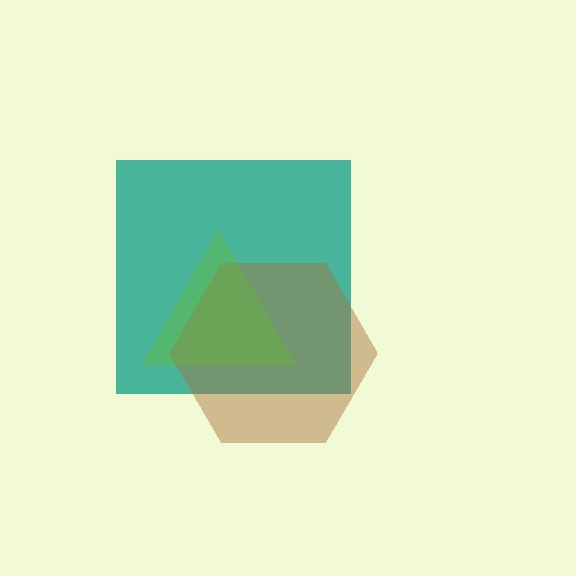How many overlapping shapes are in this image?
There are 3 overlapping shapes in the image.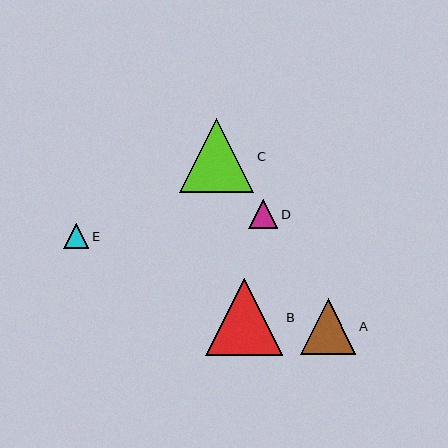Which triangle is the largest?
Triangle B is the largest with a size of approximately 78 pixels.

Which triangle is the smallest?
Triangle E is the smallest with a size of approximately 25 pixels.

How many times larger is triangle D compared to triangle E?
Triangle D is approximately 1.2 times the size of triangle E.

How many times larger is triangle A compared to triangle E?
Triangle A is approximately 2.2 times the size of triangle E.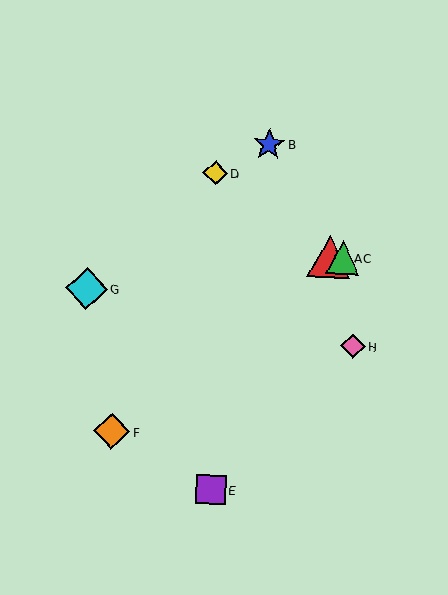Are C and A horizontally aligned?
Yes, both are at y≈257.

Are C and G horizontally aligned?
No, C is at y≈257 and G is at y≈289.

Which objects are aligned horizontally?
Objects A, C are aligned horizontally.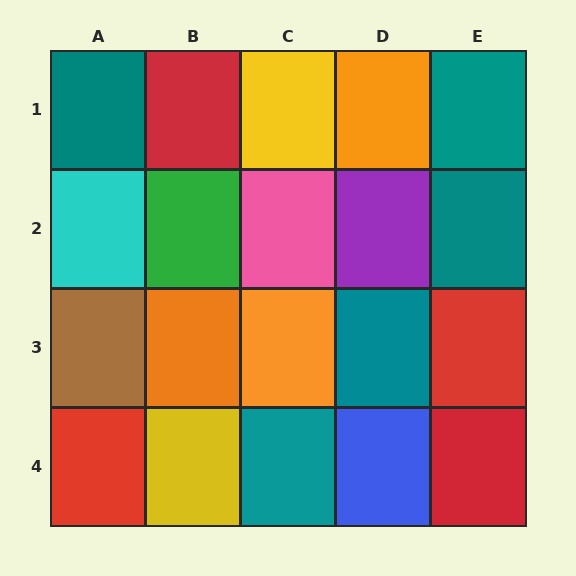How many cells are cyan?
1 cell is cyan.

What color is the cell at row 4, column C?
Teal.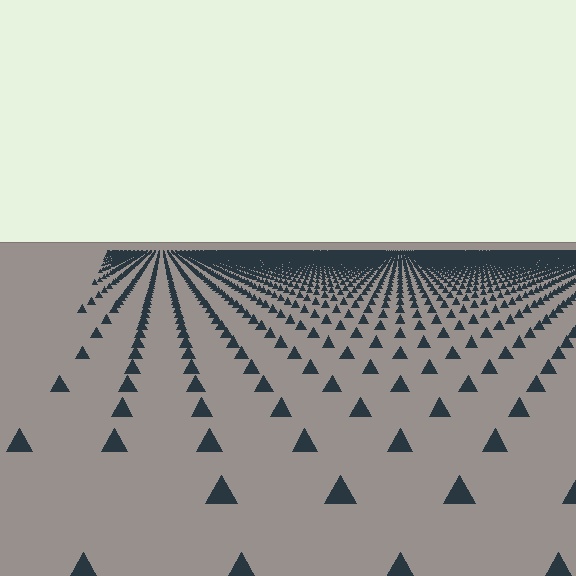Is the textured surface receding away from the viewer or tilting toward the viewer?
The surface is receding away from the viewer. Texture elements get smaller and denser toward the top.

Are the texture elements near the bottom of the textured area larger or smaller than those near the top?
Larger. Near the bottom, elements are closer to the viewer and appear at a bigger on-screen size.